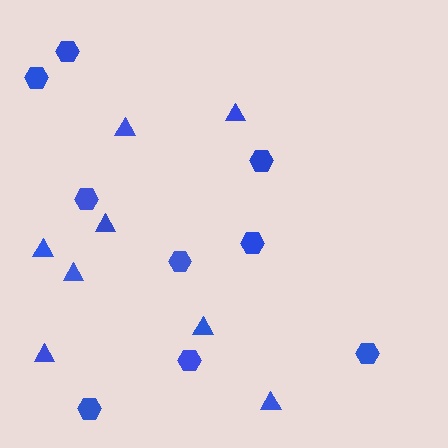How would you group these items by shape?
There are 2 groups: one group of hexagons (9) and one group of triangles (8).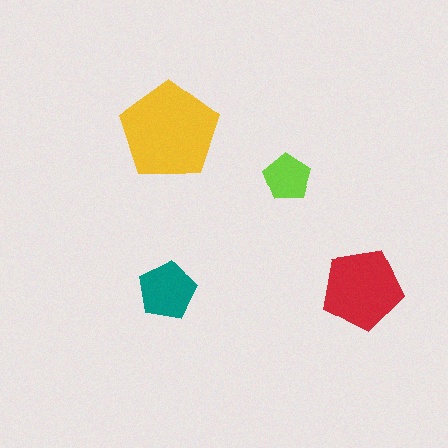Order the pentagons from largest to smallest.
the yellow one, the red one, the teal one, the lime one.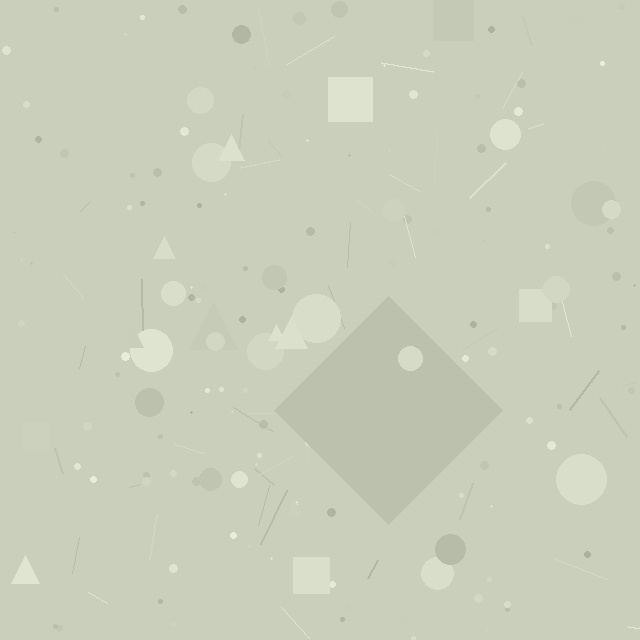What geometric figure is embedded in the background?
A diamond is embedded in the background.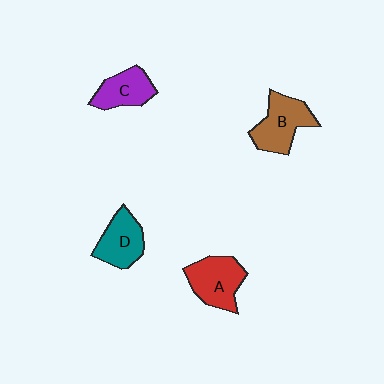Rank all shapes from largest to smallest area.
From largest to smallest: B (brown), A (red), D (teal), C (purple).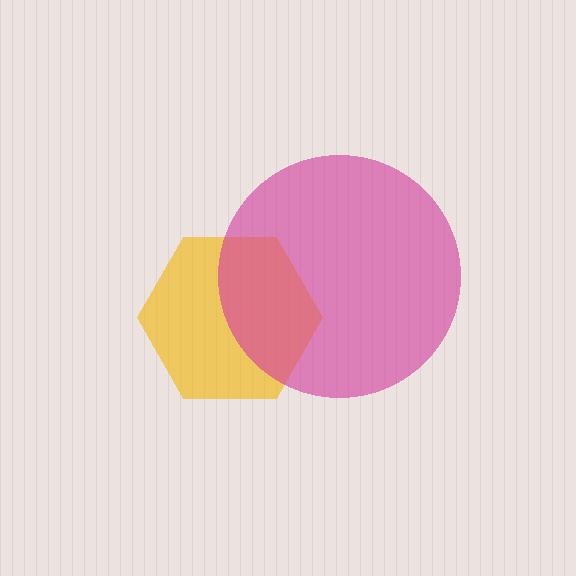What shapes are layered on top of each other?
The layered shapes are: a yellow hexagon, a magenta circle.